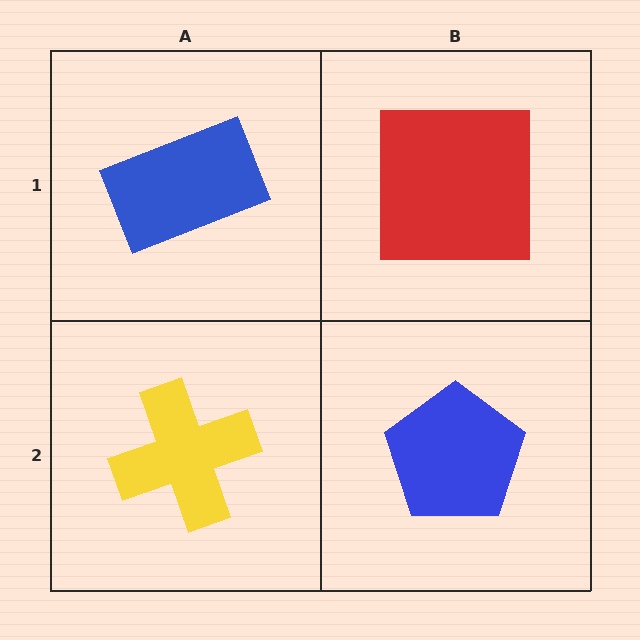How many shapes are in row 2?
2 shapes.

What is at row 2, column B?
A blue pentagon.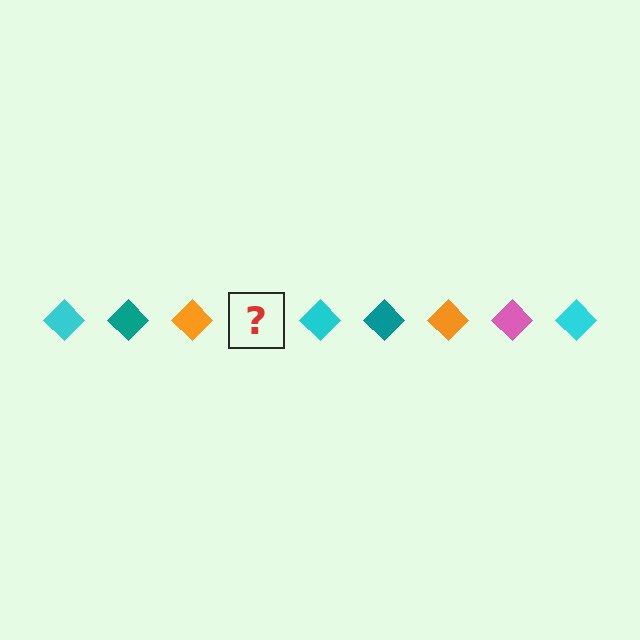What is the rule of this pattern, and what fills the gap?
The rule is that the pattern cycles through cyan, teal, orange, pink diamonds. The gap should be filled with a pink diamond.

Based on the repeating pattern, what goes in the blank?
The blank should be a pink diamond.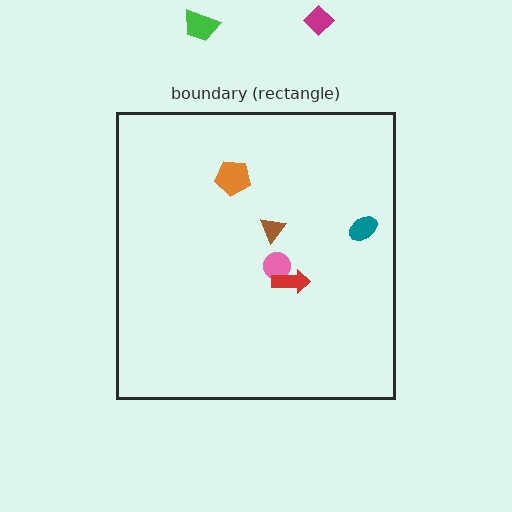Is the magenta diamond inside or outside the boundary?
Outside.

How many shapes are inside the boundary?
5 inside, 2 outside.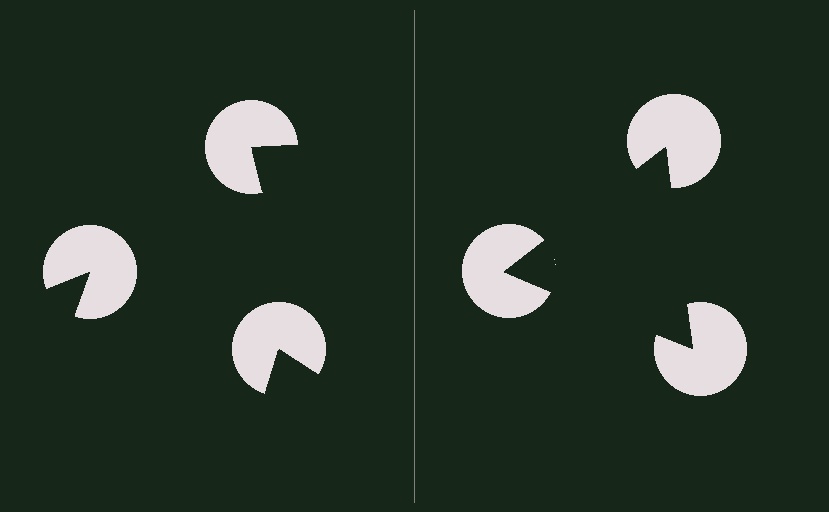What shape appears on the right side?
An illusory triangle.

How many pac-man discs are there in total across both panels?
6 — 3 on each side.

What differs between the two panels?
The pac-man discs are positioned identically on both sides; only the wedge orientations differ. On the right they align to a triangle; on the left they are misaligned.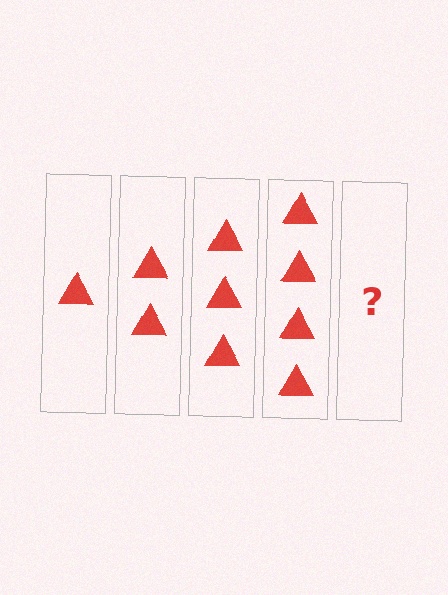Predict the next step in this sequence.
The next step is 5 triangles.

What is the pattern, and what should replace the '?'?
The pattern is that each step adds one more triangle. The '?' should be 5 triangles.